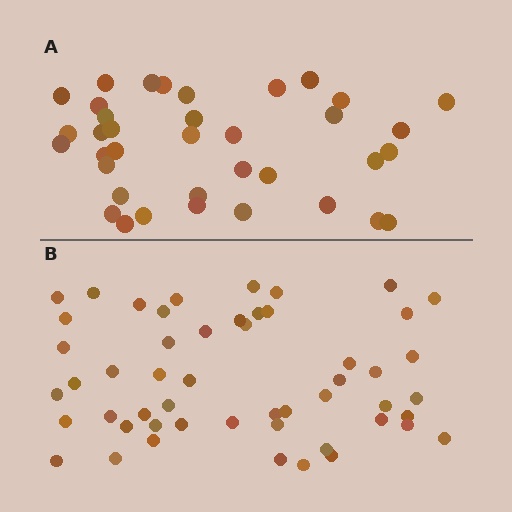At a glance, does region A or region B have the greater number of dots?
Region B (the bottom region) has more dots.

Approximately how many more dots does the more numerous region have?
Region B has approximately 15 more dots than region A.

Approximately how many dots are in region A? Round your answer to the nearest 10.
About 40 dots. (The exact count is 37, which rounds to 40.)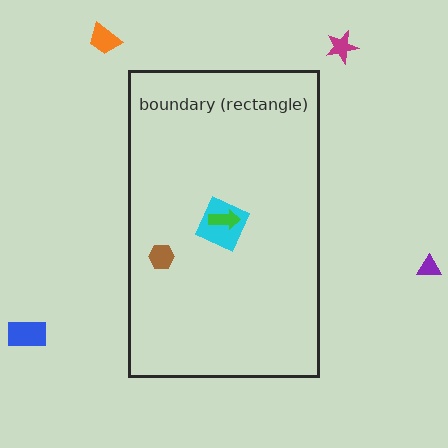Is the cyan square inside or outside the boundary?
Inside.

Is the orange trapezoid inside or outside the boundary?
Outside.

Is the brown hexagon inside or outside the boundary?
Inside.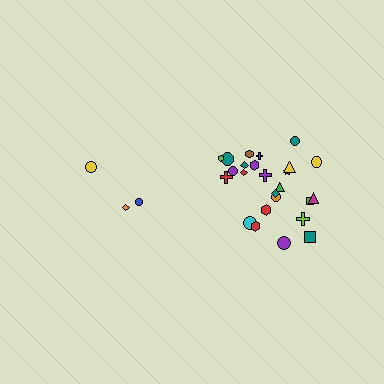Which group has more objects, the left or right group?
The right group.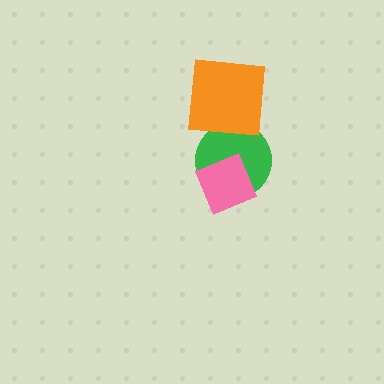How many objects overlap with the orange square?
1 object overlaps with the orange square.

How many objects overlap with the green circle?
2 objects overlap with the green circle.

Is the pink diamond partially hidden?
No, no other shape covers it.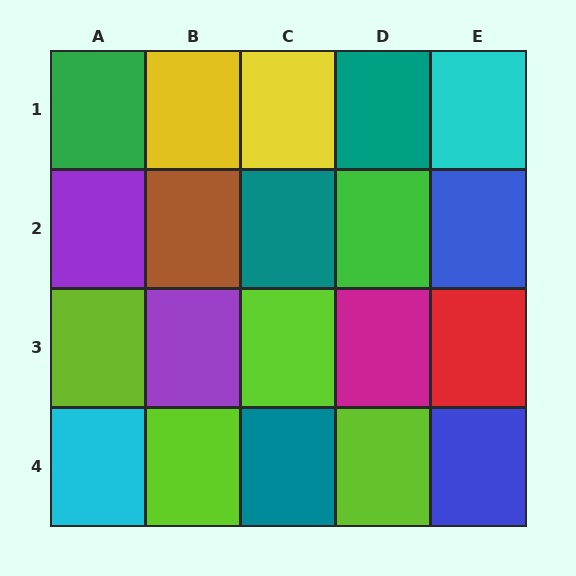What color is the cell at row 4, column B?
Lime.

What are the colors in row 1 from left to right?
Green, yellow, yellow, teal, cyan.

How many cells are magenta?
1 cell is magenta.